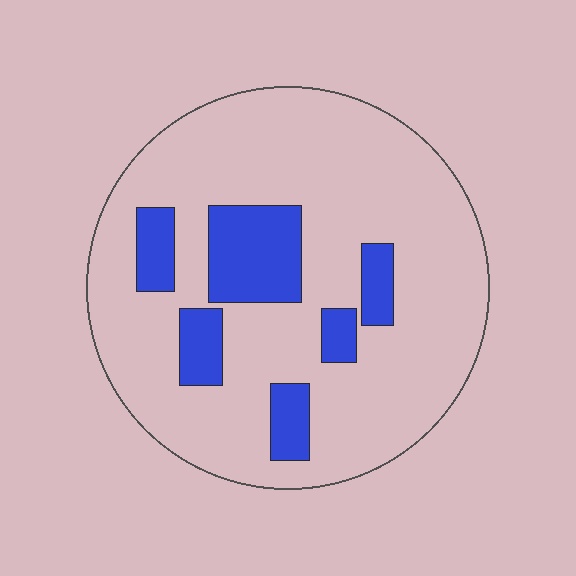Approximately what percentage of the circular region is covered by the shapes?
Approximately 20%.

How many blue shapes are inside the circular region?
6.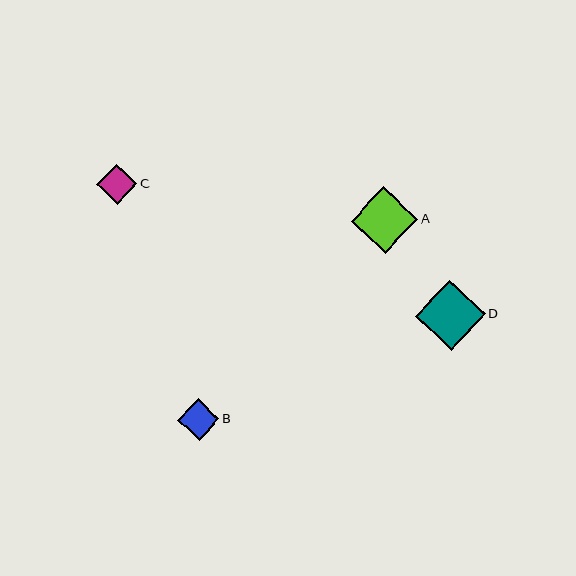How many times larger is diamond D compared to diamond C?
Diamond D is approximately 1.7 times the size of diamond C.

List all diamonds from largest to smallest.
From largest to smallest: D, A, B, C.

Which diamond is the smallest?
Diamond C is the smallest with a size of approximately 40 pixels.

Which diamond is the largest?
Diamond D is the largest with a size of approximately 70 pixels.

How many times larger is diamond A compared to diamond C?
Diamond A is approximately 1.7 times the size of diamond C.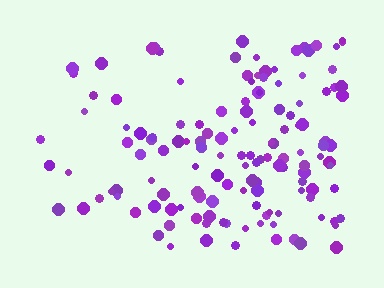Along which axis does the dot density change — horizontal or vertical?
Horizontal.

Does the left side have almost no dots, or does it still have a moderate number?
Still a moderate number, just noticeably fewer than the right.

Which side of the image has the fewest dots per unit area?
The left.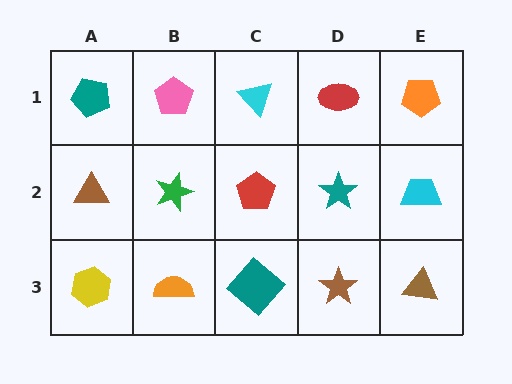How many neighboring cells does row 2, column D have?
4.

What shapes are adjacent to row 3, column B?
A green star (row 2, column B), a yellow hexagon (row 3, column A), a teal diamond (row 3, column C).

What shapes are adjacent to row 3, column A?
A brown triangle (row 2, column A), an orange semicircle (row 3, column B).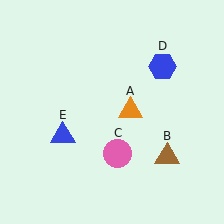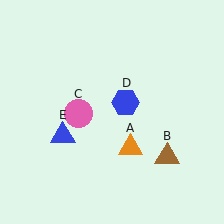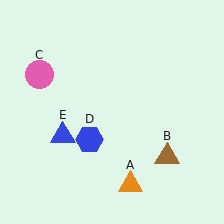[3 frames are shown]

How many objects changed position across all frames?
3 objects changed position: orange triangle (object A), pink circle (object C), blue hexagon (object D).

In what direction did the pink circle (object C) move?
The pink circle (object C) moved up and to the left.